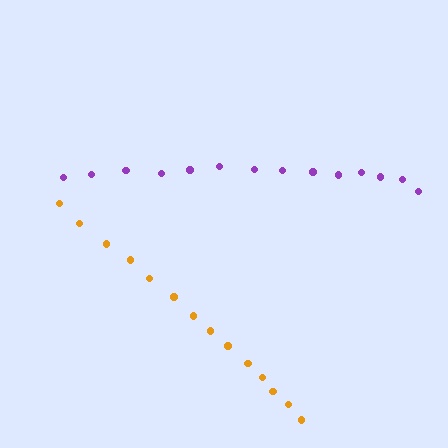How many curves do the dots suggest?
There are 2 distinct paths.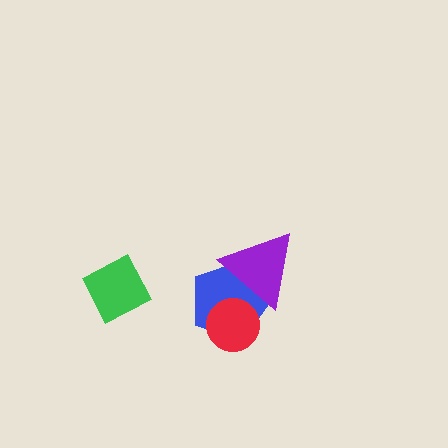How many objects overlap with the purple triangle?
2 objects overlap with the purple triangle.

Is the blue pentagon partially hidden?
Yes, it is partially covered by another shape.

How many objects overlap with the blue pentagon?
2 objects overlap with the blue pentagon.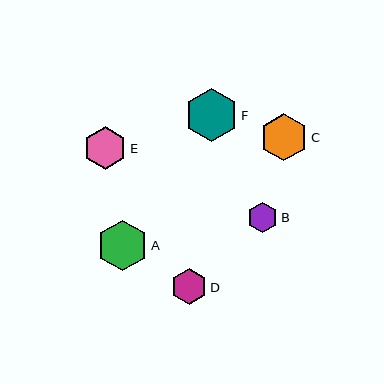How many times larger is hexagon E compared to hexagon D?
Hexagon E is approximately 1.2 times the size of hexagon D.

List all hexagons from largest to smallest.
From largest to smallest: F, A, C, E, D, B.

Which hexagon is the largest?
Hexagon F is the largest with a size of approximately 53 pixels.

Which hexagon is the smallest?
Hexagon B is the smallest with a size of approximately 31 pixels.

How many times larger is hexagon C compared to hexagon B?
Hexagon C is approximately 1.6 times the size of hexagon B.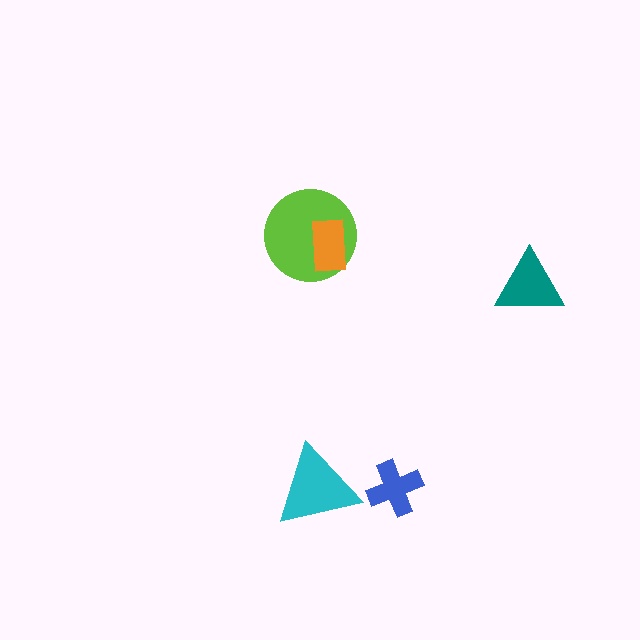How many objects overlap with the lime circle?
1 object overlaps with the lime circle.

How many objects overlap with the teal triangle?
0 objects overlap with the teal triangle.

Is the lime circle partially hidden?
Yes, it is partially covered by another shape.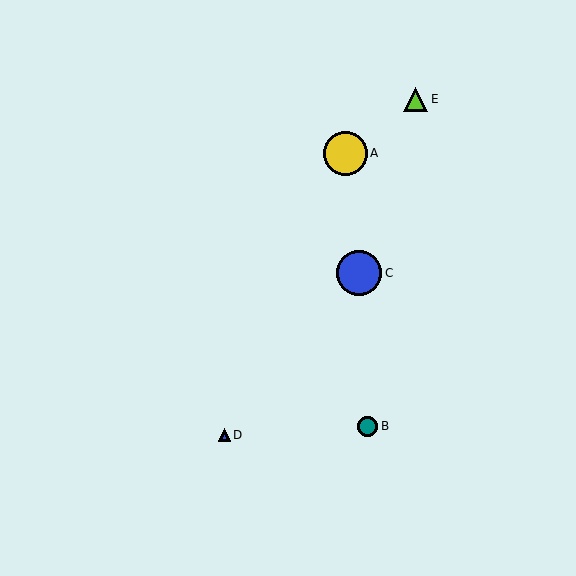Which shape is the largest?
The blue circle (labeled C) is the largest.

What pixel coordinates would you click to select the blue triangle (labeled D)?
Click at (224, 435) to select the blue triangle D.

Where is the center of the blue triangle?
The center of the blue triangle is at (224, 435).